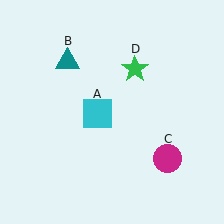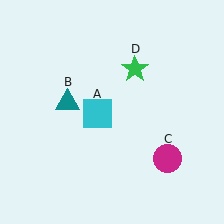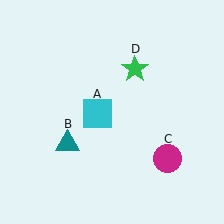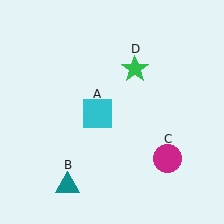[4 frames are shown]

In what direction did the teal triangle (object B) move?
The teal triangle (object B) moved down.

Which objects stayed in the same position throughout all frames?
Cyan square (object A) and magenta circle (object C) and green star (object D) remained stationary.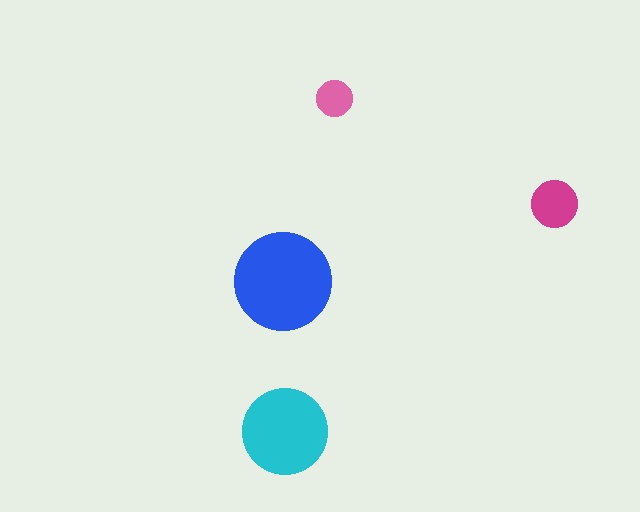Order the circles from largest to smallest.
the blue one, the cyan one, the magenta one, the pink one.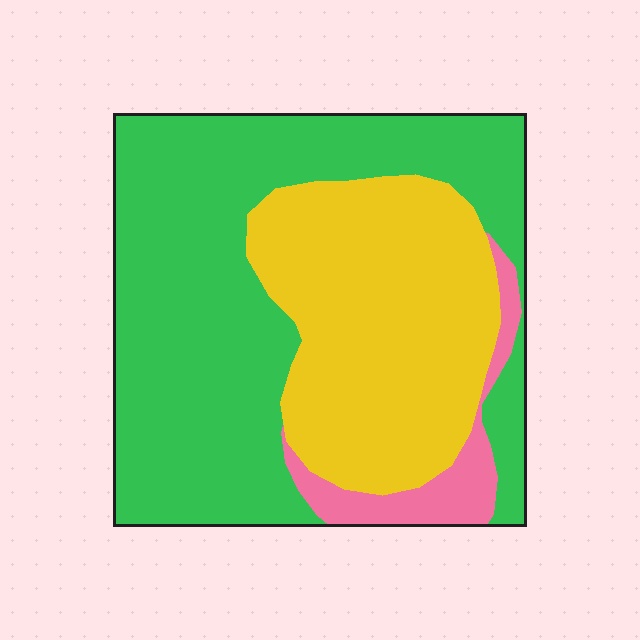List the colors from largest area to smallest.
From largest to smallest: green, yellow, pink.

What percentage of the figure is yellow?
Yellow covers around 35% of the figure.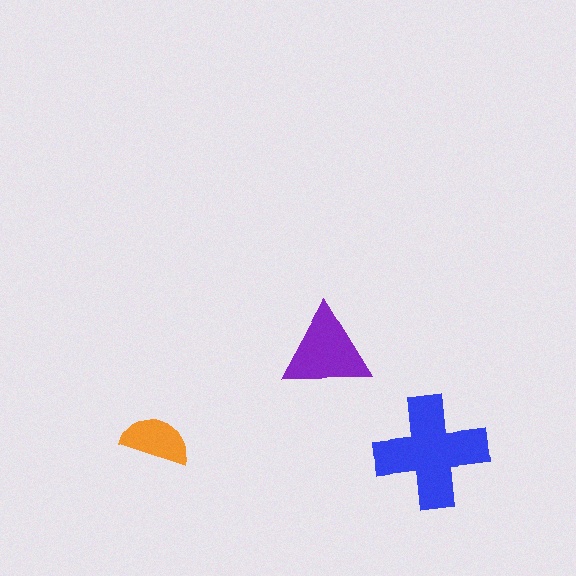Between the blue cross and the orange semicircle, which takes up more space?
The blue cross.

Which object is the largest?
The blue cross.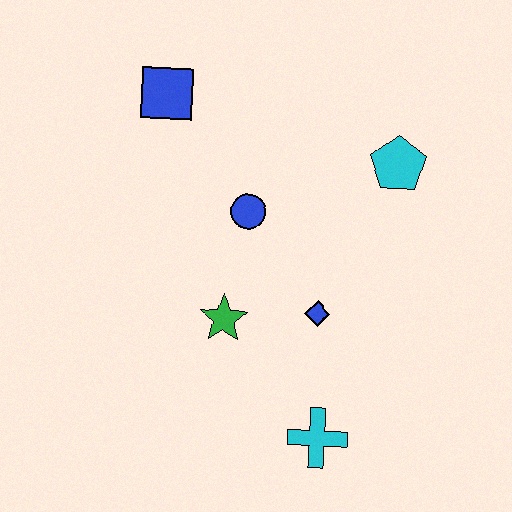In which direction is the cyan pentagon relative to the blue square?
The cyan pentagon is to the right of the blue square.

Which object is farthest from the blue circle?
The cyan cross is farthest from the blue circle.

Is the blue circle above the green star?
Yes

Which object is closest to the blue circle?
The green star is closest to the blue circle.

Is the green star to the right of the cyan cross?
No